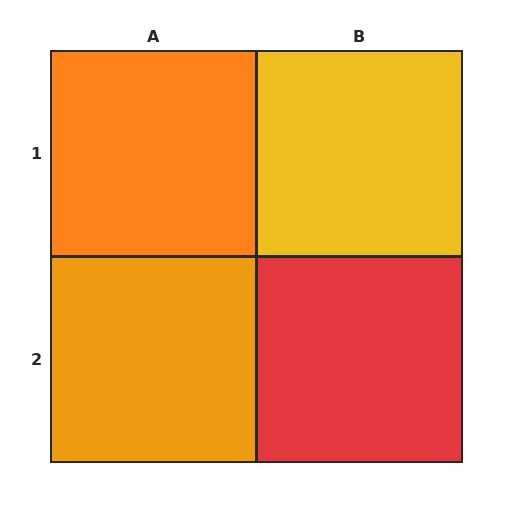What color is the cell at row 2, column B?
Red.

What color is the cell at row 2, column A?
Orange.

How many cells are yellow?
1 cell is yellow.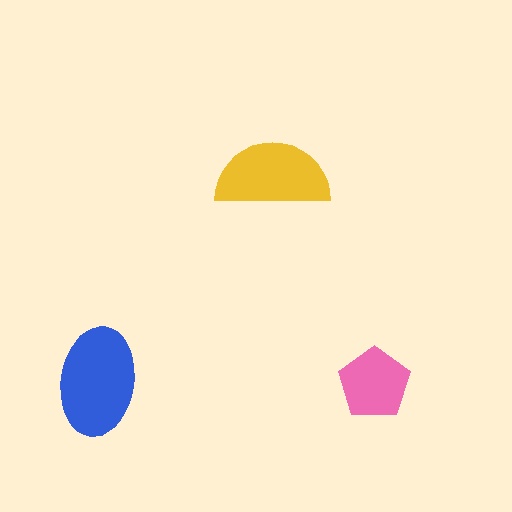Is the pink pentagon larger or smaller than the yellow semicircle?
Smaller.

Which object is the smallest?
The pink pentagon.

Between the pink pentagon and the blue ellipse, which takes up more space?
The blue ellipse.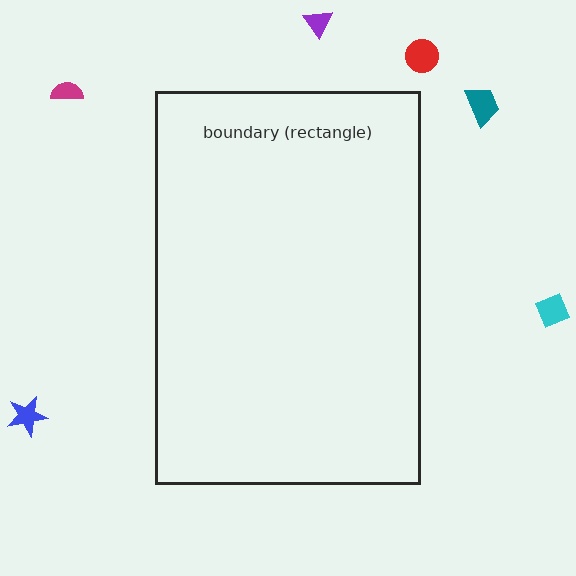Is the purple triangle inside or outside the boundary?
Outside.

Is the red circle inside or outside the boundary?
Outside.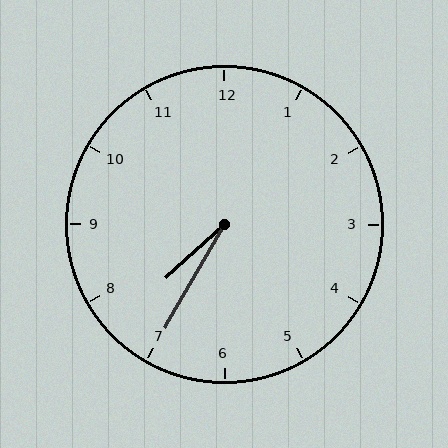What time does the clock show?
7:35.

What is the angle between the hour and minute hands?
Approximately 18 degrees.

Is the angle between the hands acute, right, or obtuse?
It is acute.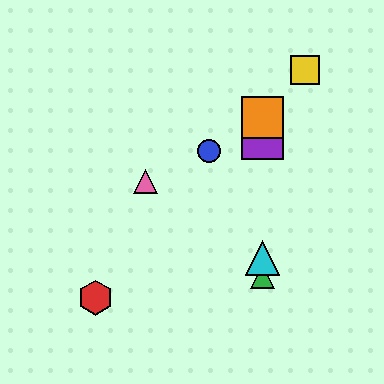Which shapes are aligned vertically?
The green triangle, the purple square, the orange square, the cyan triangle are aligned vertically.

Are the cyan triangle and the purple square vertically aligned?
Yes, both are at x≈262.